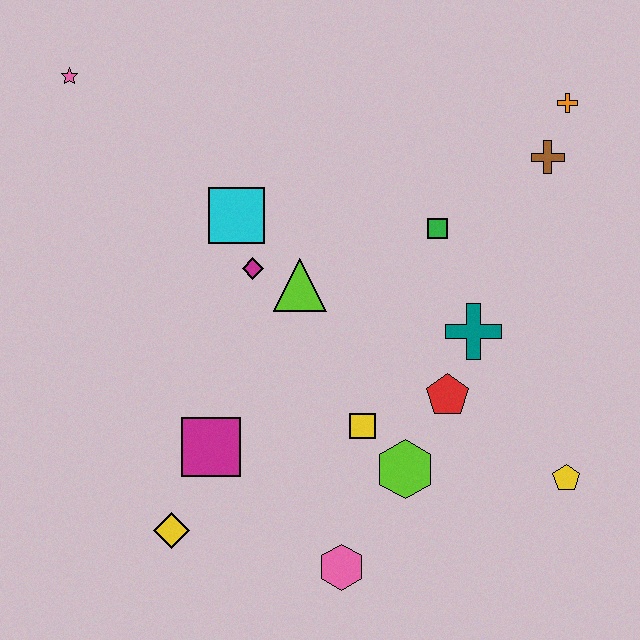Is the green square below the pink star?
Yes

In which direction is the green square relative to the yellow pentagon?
The green square is above the yellow pentagon.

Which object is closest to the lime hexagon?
The yellow square is closest to the lime hexagon.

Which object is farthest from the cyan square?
The yellow pentagon is farthest from the cyan square.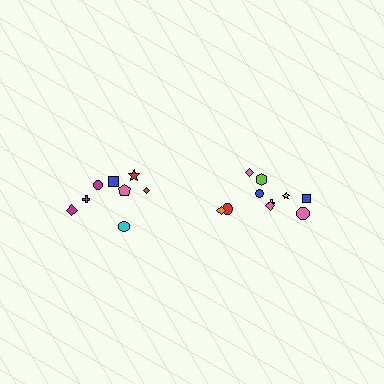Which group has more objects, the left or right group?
The right group.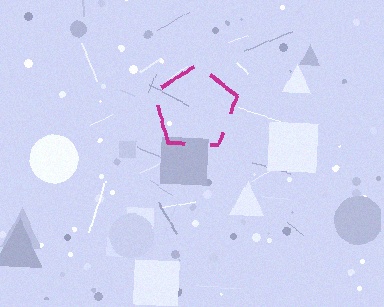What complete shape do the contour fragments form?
The contour fragments form a pentagon.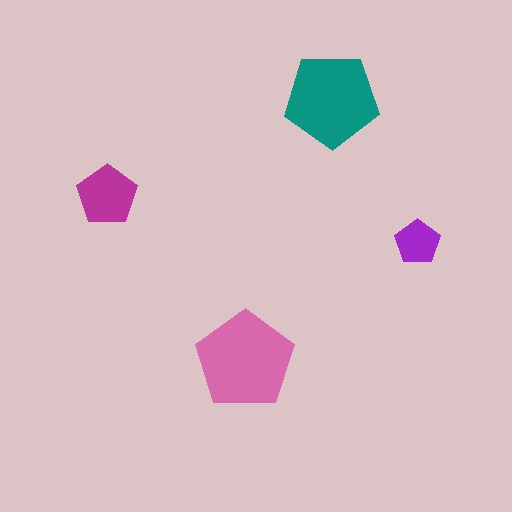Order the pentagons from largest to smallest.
the pink one, the teal one, the magenta one, the purple one.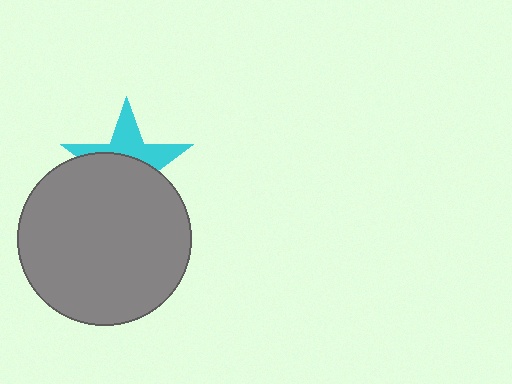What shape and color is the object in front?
The object in front is a gray circle.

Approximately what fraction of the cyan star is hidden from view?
Roughly 58% of the cyan star is hidden behind the gray circle.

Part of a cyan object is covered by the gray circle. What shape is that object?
It is a star.